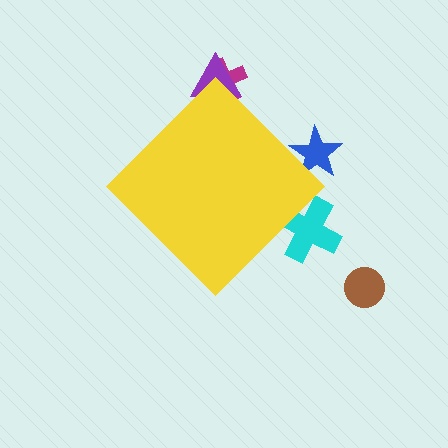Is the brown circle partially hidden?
No, the brown circle is fully visible.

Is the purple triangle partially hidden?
Yes, the purple triangle is partially hidden behind the yellow diamond.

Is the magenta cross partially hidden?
Yes, the magenta cross is partially hidden behind the yellow diamond.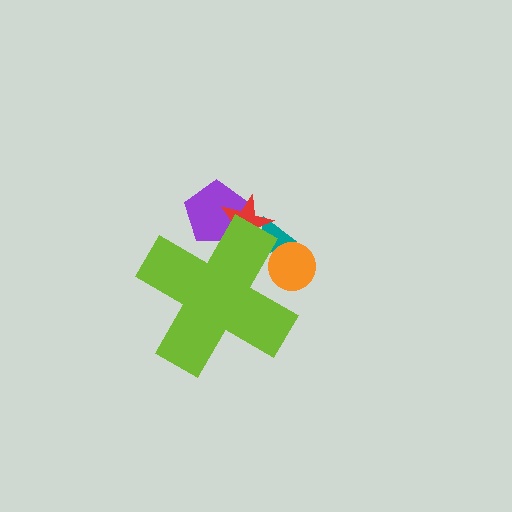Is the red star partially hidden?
Yes, the red star is partially hidden behind the lime cross.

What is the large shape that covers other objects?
A lime cross.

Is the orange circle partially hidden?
Yes, the orange circle is partially hidden behind the lime cross.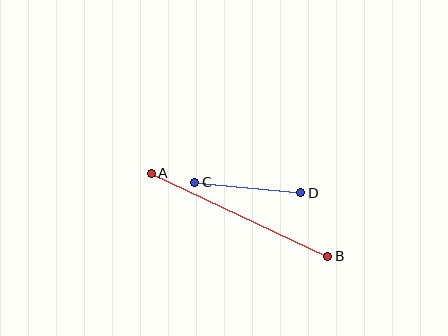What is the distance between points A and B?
The distance is approximately 195 pixels.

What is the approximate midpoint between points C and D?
The midpoint is at approximately (248, 188) pixels.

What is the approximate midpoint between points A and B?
The midpoint is at approximately (239, 215) pixels.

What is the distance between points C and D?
The distance is approximately 107 pixels.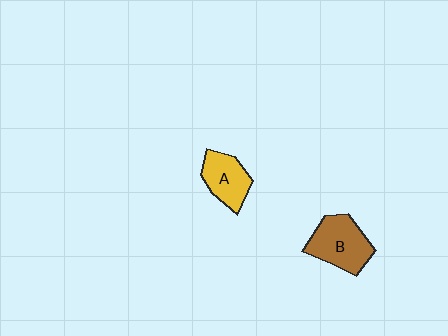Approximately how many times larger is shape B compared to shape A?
Approximately 1.3 times.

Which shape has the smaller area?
Shape A (yellow).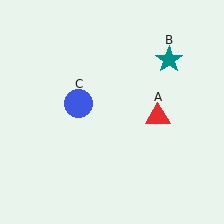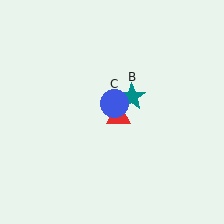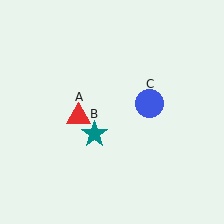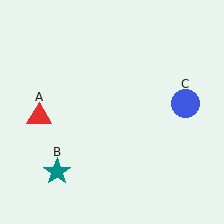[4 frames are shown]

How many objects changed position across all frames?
3 objects changed position: red triangle (object A), teal star (object B), blue circle (object C).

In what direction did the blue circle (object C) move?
The blue circle (object C) moved right.